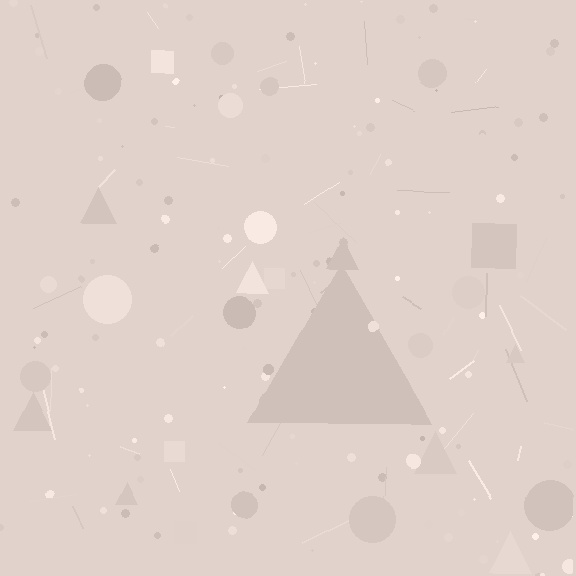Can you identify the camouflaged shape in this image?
The camouflaged shape is a triangle.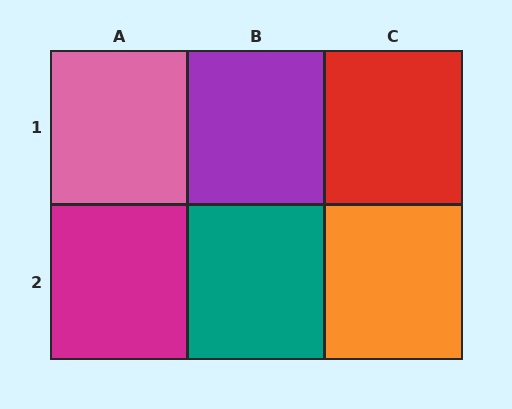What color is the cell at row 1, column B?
Purple.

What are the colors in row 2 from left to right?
Magenta, teal, orange.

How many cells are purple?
1 cell is purple.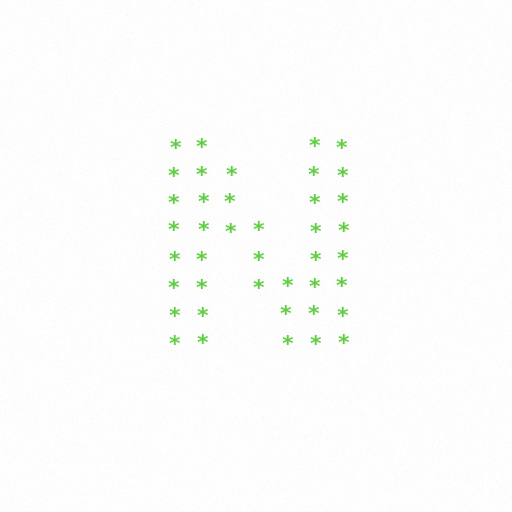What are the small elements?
The small elements are asterisks.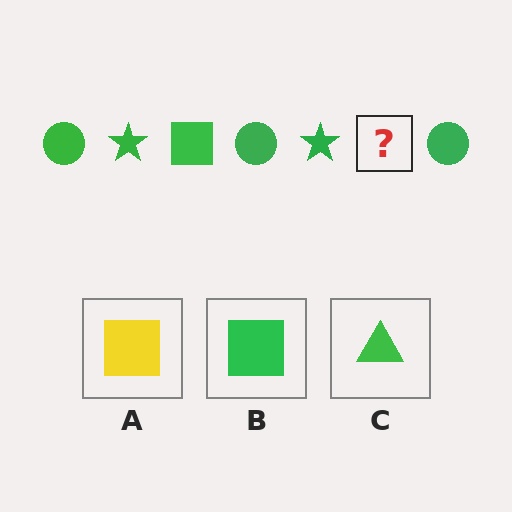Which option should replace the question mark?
Option B.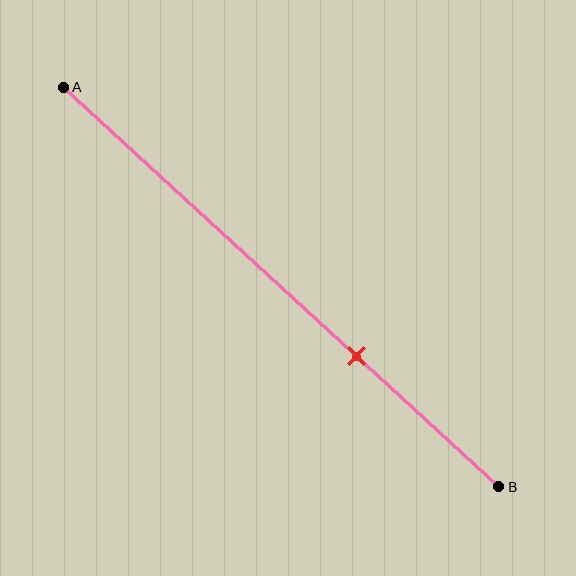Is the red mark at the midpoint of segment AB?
No, the mark is at about 65% from A, not at the 50% midpoint.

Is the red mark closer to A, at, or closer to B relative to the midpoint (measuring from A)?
The red mark is closer to point B than the midpoint of segment AB.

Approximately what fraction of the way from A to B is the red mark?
The red mark is approximately 65% of the way from A to B.